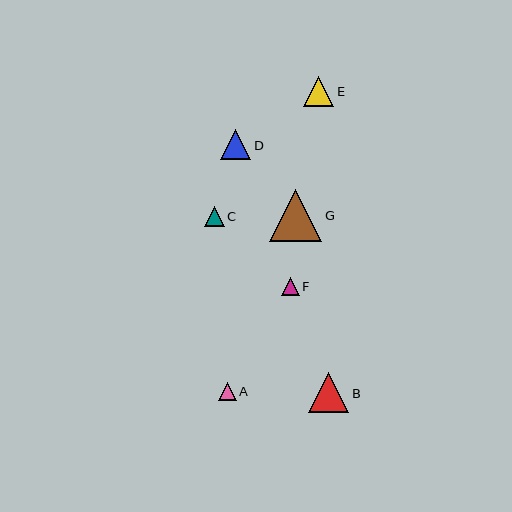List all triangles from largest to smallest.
From largest to smallest: G, B, D, E, C, F, A.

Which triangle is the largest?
Triangle G is the largest with a size of approximately 52 pixels.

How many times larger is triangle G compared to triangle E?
Triangle G is approximately 1.7 times the size of triangle E.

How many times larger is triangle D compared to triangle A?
Triangle D is approximately 1.7 times the size of triangle A.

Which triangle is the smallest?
Triangle A is the smallest with a size of approximately 18 pixels.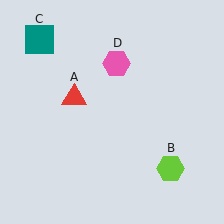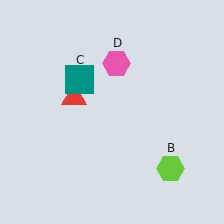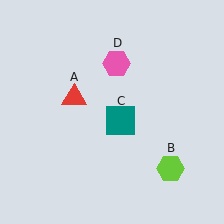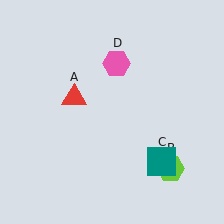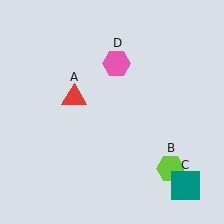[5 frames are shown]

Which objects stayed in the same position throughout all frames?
Red triangle (object A) and lime hexagon (object B) and pink hexagon (object D) remained stationary.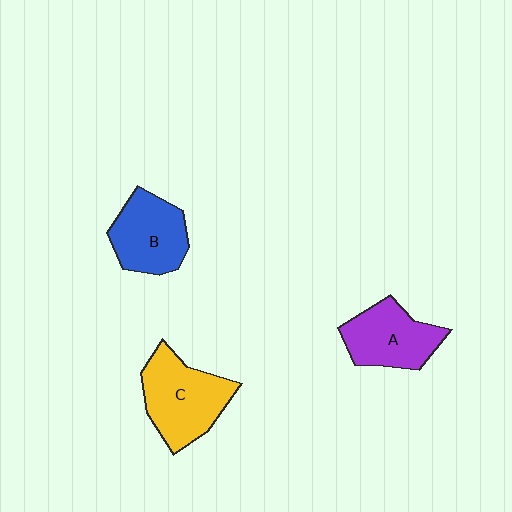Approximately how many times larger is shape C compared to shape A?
Approximately 1.2 times.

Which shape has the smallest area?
Shape A (purple).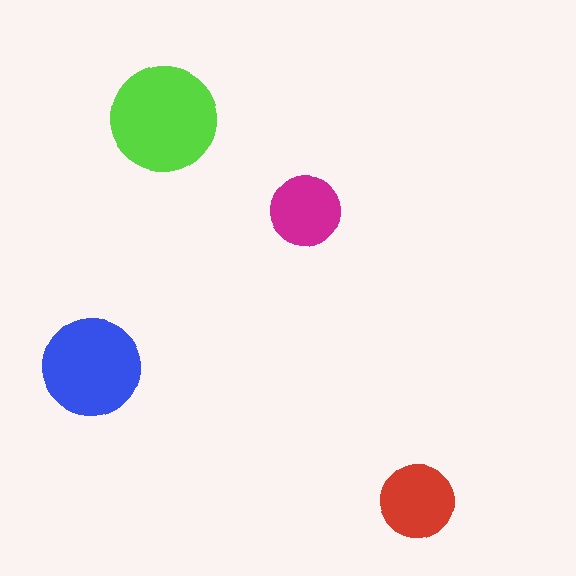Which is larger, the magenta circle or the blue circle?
The blue one.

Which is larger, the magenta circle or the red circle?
The red one.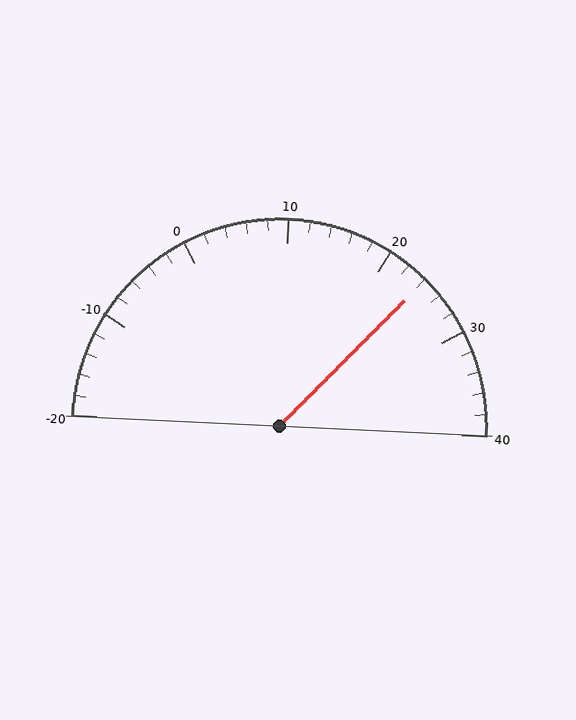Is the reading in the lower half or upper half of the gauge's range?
The reading is in the upper half of the range (-20 to 40).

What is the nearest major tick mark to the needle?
The nearest major tick mark is 20.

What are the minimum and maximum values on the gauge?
The gauge ranges from -20 to 40.